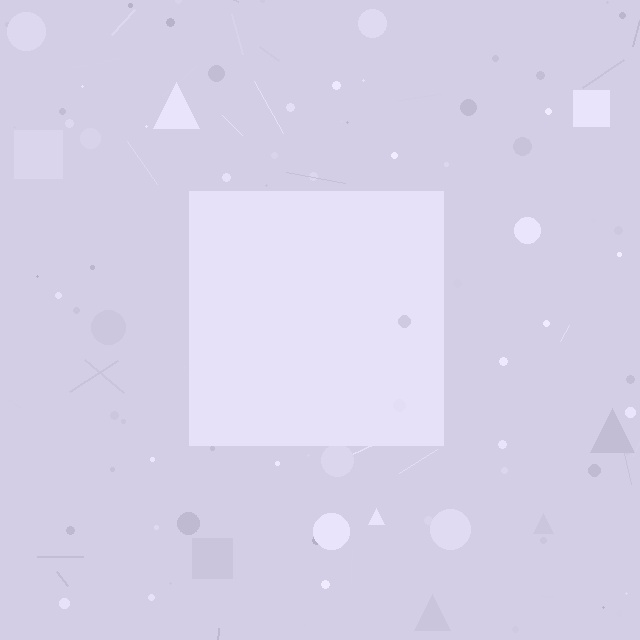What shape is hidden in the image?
A square is hidden in the image.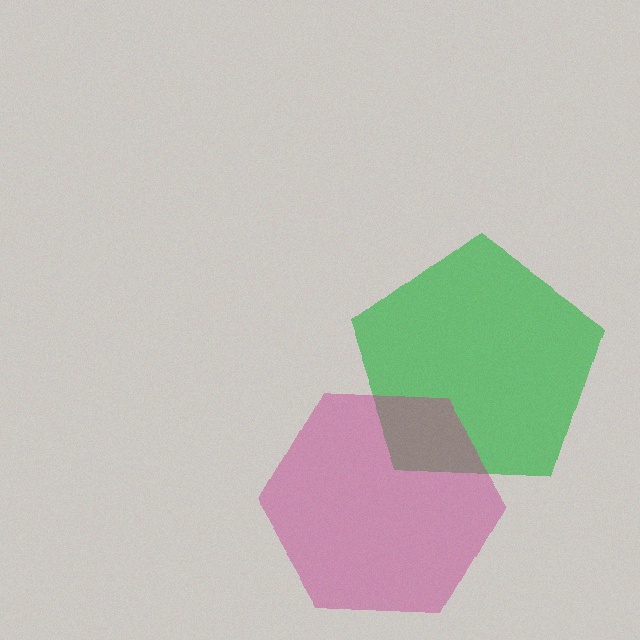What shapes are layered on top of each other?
The layered shapes are: a green pentagon, a magenta hexagon.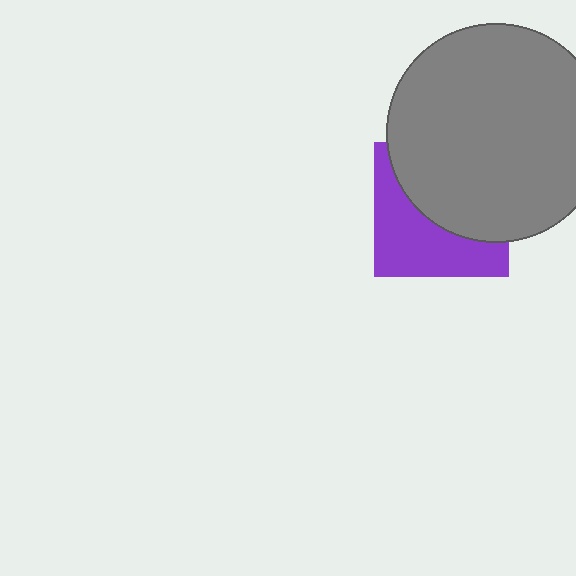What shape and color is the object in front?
The object in front is a gray circle.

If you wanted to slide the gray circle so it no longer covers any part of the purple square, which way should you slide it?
Slide it up — that is the most direct way to separate the two shapes.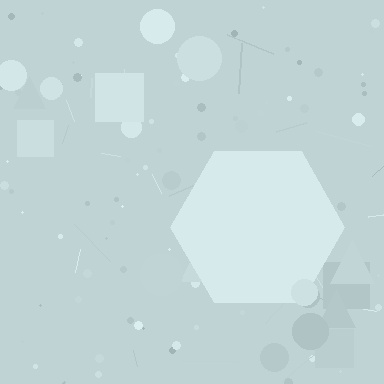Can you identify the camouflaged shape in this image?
The camouflaged shape is a hexagon.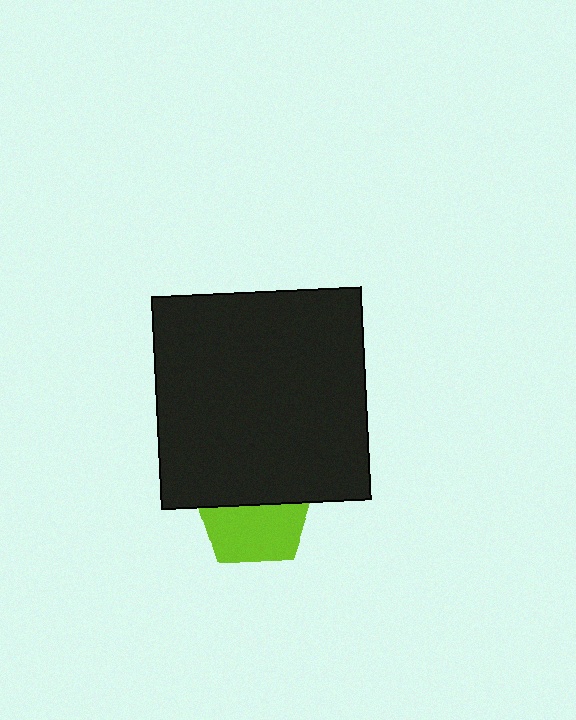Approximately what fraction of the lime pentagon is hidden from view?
Roughly 46% of the lime pentagon is hidden behind the black rectangle.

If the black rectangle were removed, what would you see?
You would see the complete lime pentagon.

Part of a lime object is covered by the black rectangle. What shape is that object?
It is a pentagon.